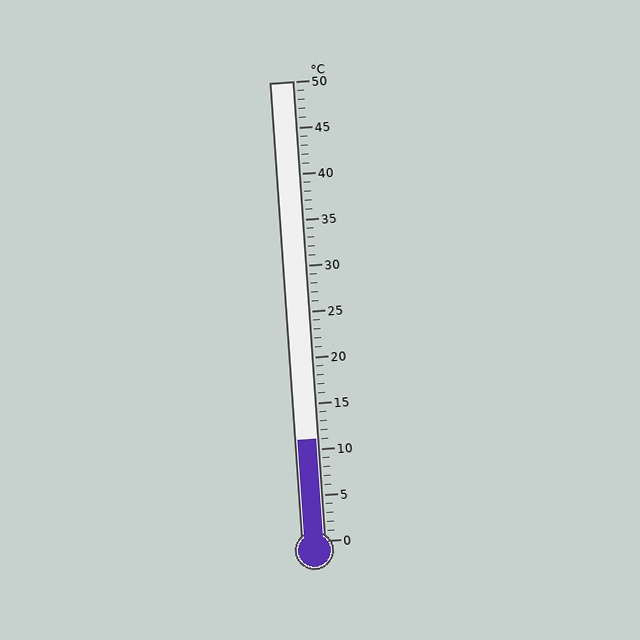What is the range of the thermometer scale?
The thermometer scale ranges from 0°C to 50°C.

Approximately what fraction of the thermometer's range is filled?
The thermometer is filled to approximately 20% of its range.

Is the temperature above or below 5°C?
The temperature is above 5°C.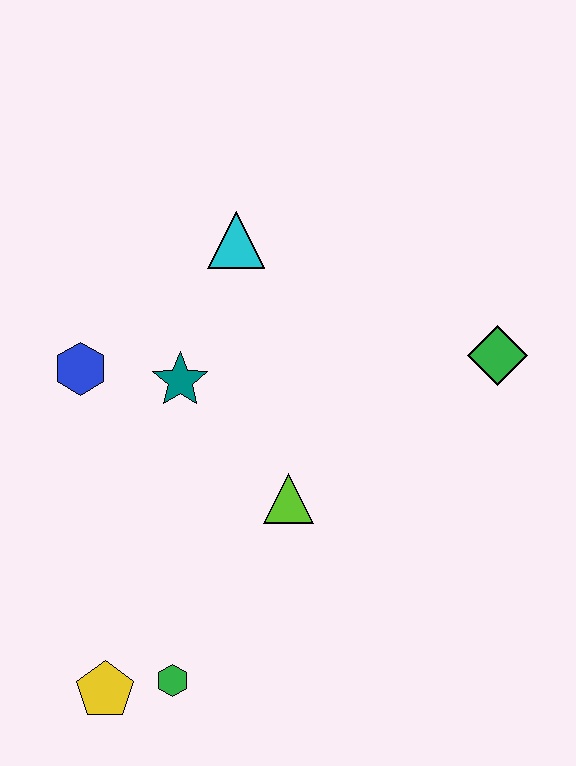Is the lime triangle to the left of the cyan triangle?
No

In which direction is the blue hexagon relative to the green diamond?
The blue hexagon is to the left of the green diamond.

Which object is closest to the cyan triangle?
The teal star is closest to the cyan triangle.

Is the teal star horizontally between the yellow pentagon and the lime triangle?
Yes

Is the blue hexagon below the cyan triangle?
Yes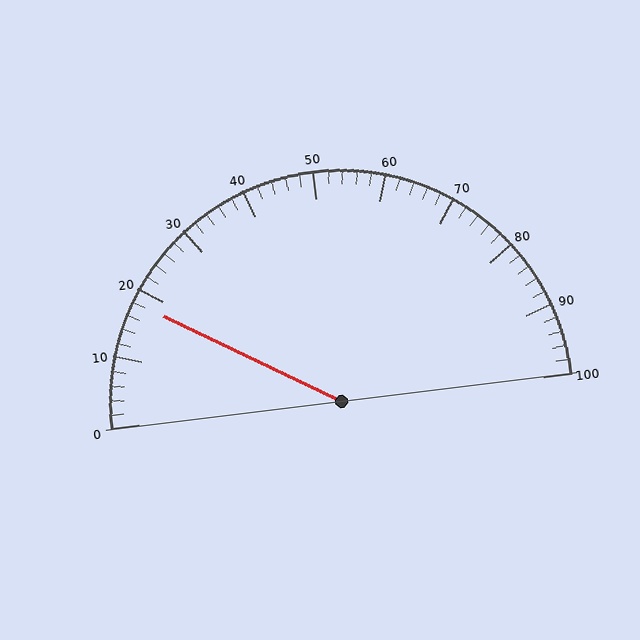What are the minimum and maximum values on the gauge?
The gauge ranges from 0 to 100.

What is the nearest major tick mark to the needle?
The nearest major tick mark is 20.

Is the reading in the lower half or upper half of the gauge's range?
The reading is in the lower half of the range (0 to 100).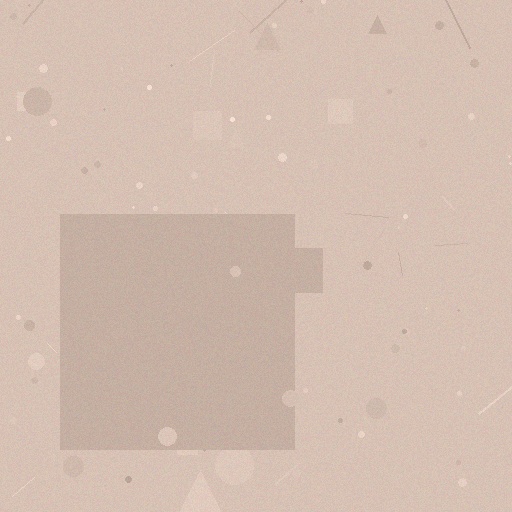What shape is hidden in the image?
A square is hidden in the image.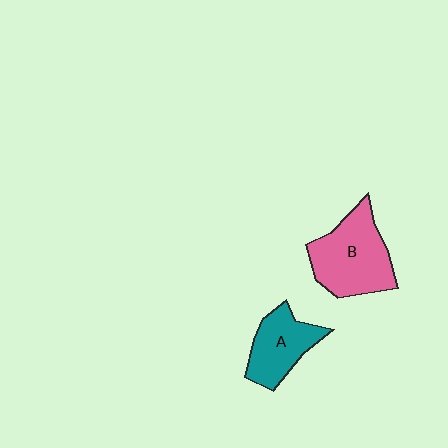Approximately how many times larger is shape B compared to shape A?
Approximately 1.4 times.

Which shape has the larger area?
Shape B (pink).